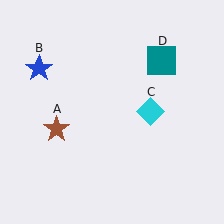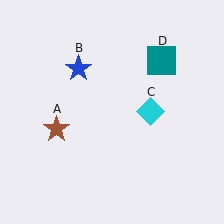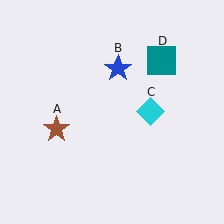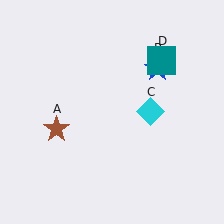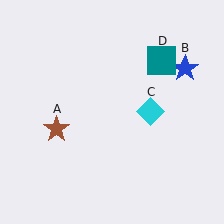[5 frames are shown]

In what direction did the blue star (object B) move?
The blue star (object B) moved right.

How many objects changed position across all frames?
1 object changed position: blue star (object B).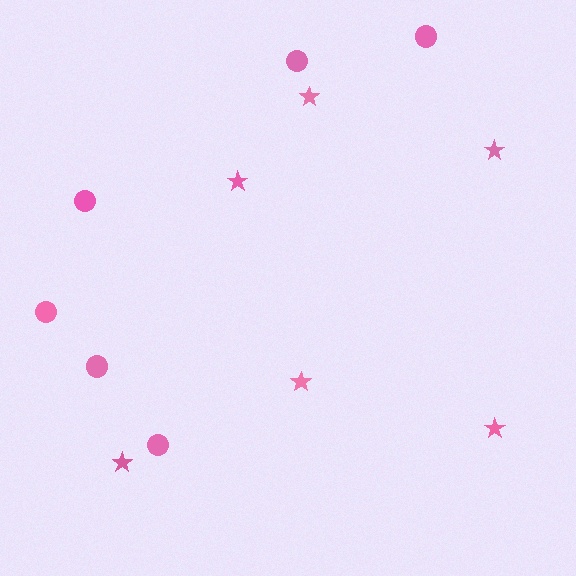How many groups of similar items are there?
There are 2 groups: one group of circles (6) and one group of stars (6).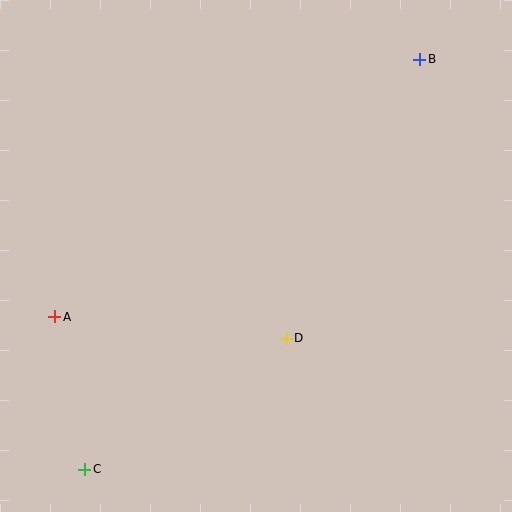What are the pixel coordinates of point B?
Point B is at (420, 59).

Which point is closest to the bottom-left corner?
Point C is closest to the bottom-left corner.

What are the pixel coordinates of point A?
Point A is at (55, 317).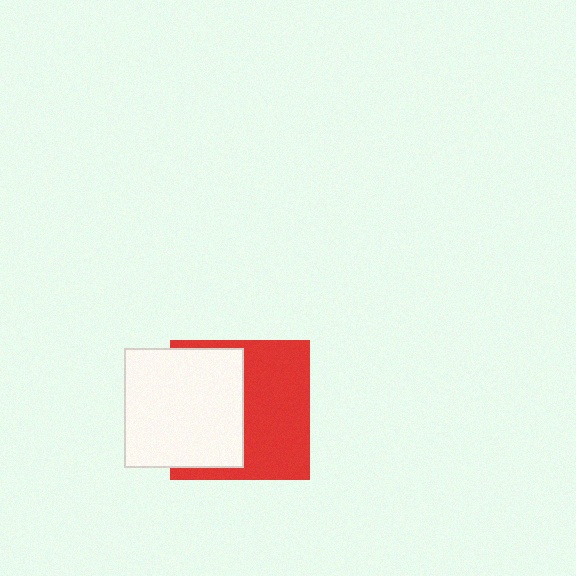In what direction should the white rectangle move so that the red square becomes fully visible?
The white rectangle should move left. That is the shortest direction to clear the overlap and leave the red square fully visible.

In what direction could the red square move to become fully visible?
The red square could move right. That would shift it out from behind the white rectangle entirely.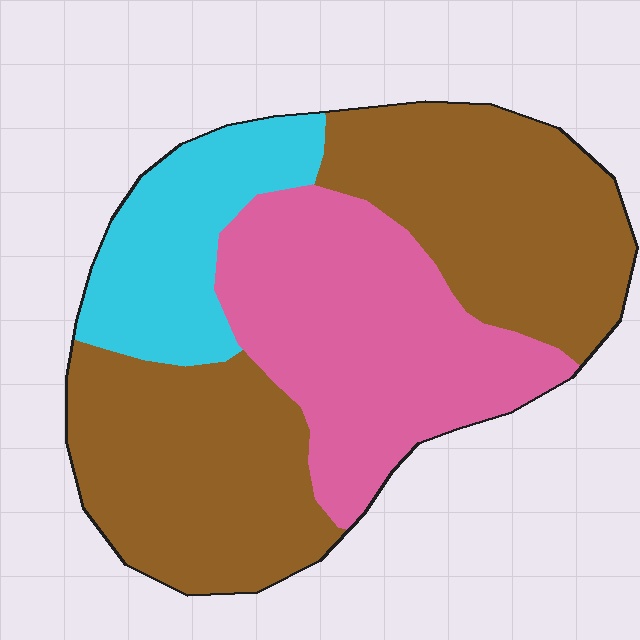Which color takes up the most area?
Brown, at roughly 50%.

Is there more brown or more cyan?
Brown.